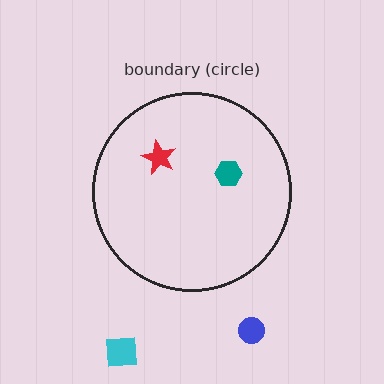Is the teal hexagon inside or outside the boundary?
Inside.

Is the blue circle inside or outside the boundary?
Outside.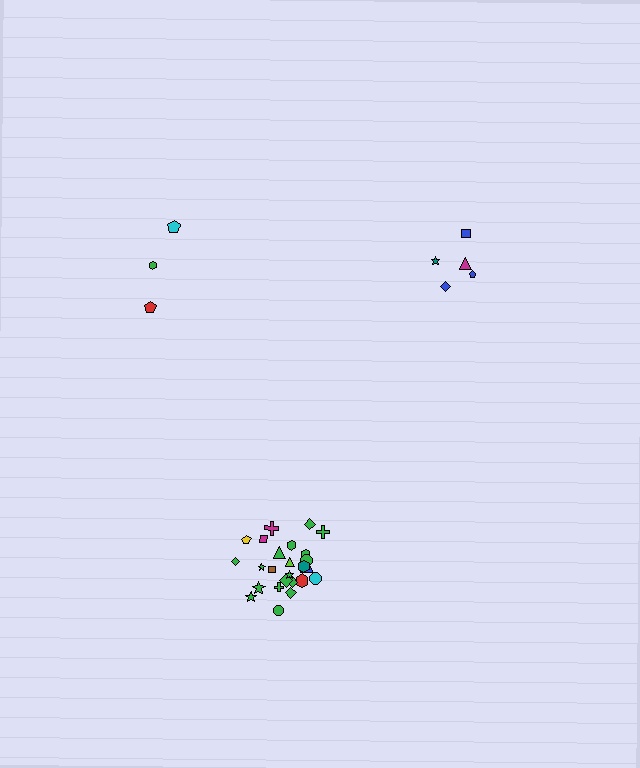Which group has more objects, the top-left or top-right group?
The top-right group.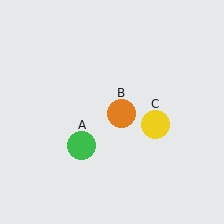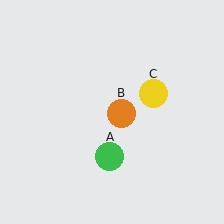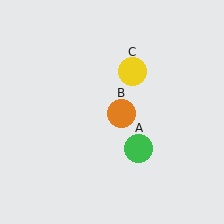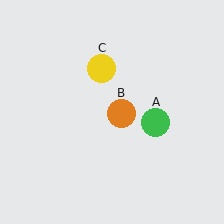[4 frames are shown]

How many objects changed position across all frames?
2 objects changed position: green circle (object A), yellow circle (object C).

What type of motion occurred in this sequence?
The green circle (object A), yellow circle (object C) rotated counterclockwise around the center of the scene.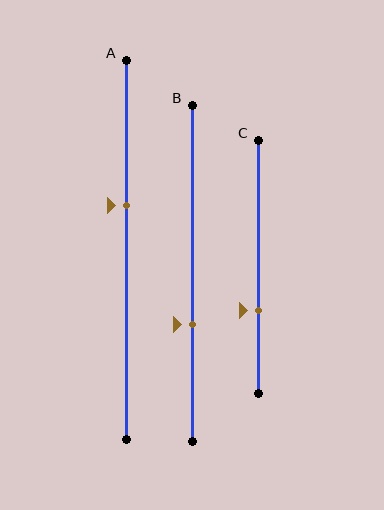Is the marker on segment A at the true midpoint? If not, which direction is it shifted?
No, the marker on segment A is shifted upward by about 12% of the segment length.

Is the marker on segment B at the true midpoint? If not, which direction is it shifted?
No, the marker on segment B is shifted downward by about 15% of the segment length.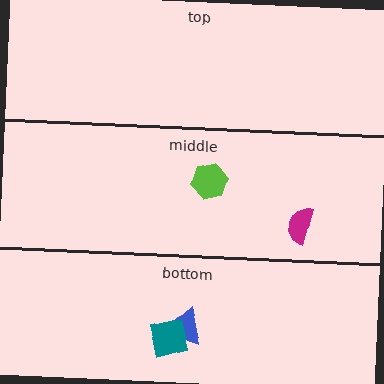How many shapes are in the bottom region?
2.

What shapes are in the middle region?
The magenta semicircle, the lime hexagon.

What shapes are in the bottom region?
The blue triangle, the teal square.